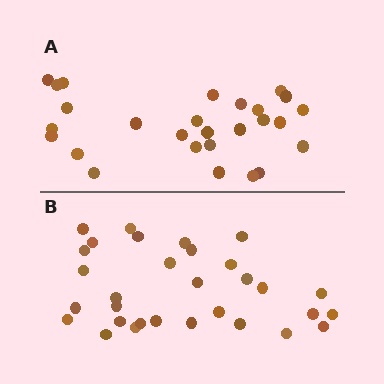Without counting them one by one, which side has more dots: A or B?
Region B (the bottom region) has more dots.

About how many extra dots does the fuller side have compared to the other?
Region B has about 4 more dots than region A.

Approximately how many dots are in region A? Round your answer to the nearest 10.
About 30 dots. (The exact count is 27, which rounds to 30.)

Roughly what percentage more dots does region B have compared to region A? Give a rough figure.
About 15% more.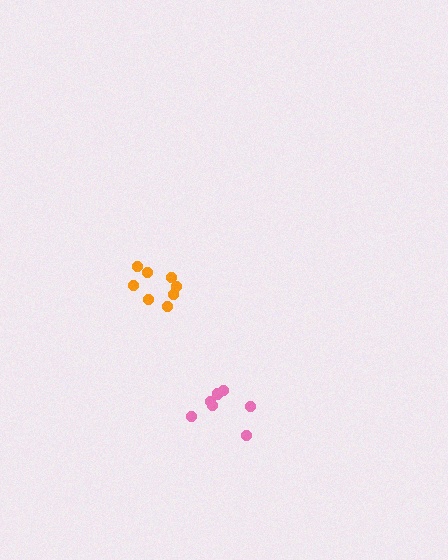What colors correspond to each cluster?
The clusters are colored: pink, orange.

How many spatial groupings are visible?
There are 2 spatial groupings.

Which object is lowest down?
The pink cluster is bottommost.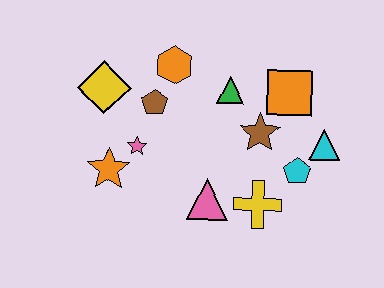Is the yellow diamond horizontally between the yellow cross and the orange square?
No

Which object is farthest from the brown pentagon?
The cyan triangle is farthest from the brown pentagon.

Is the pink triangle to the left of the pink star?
No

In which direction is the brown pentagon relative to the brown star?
The brown pentagon is to the left of the brown star.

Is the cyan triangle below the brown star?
Yes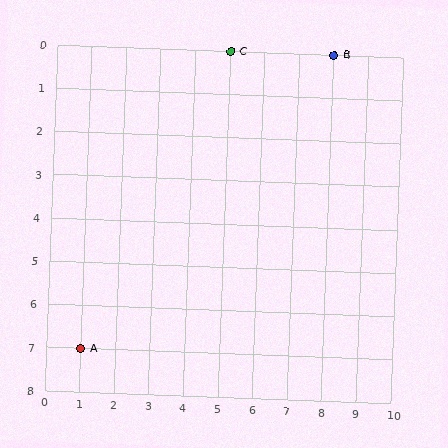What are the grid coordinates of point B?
Point B is at grid coordinates (8, 0).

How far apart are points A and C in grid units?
Points A and C are 4 columns and 7 rows apart (about 8.1 grid units diagonally).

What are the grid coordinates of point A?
Point A is at grid coordinates (1, 7).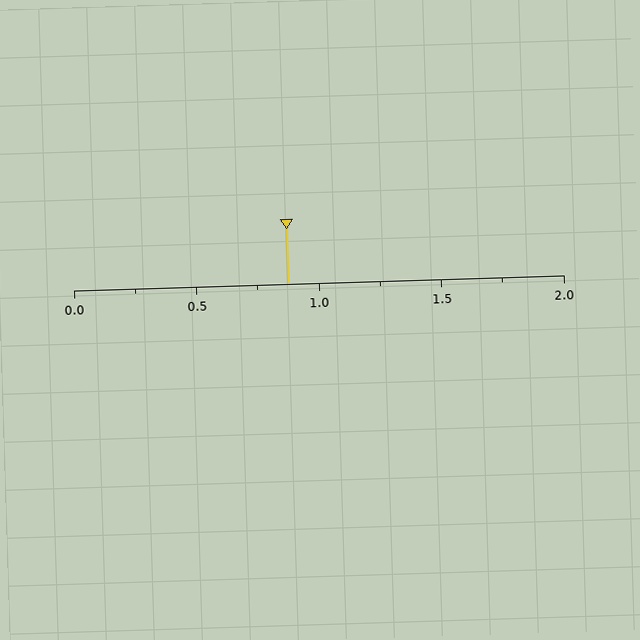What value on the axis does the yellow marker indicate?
The marker indicates approximately 0.88.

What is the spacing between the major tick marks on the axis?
The major ticks are spaced 0.5 apart.